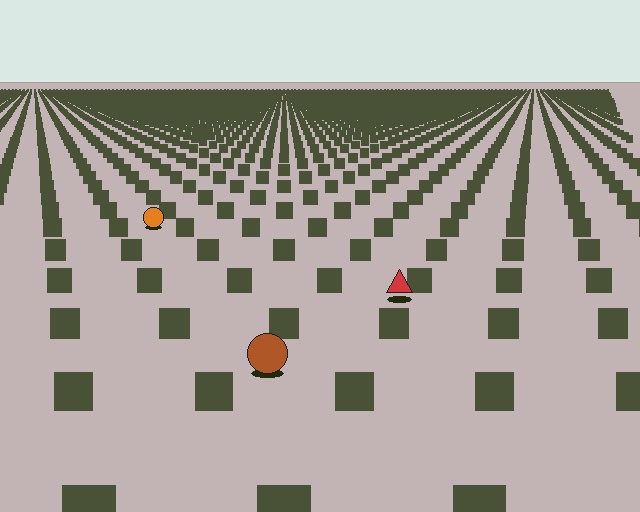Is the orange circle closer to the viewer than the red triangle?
No. The red triangle is closer — you can tell from the texture gradient: the ground texture is coarser near it.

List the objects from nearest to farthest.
From nearest to farthest: the brown circle, the red triangle, the orange circle.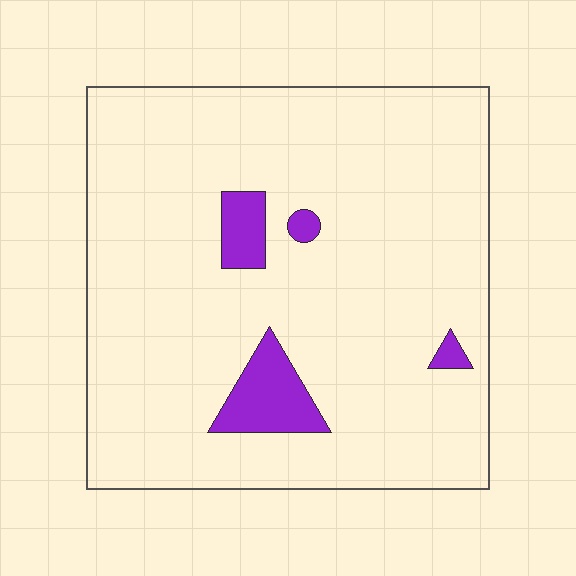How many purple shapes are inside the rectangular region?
4.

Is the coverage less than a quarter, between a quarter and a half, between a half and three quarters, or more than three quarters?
Less than a quarter.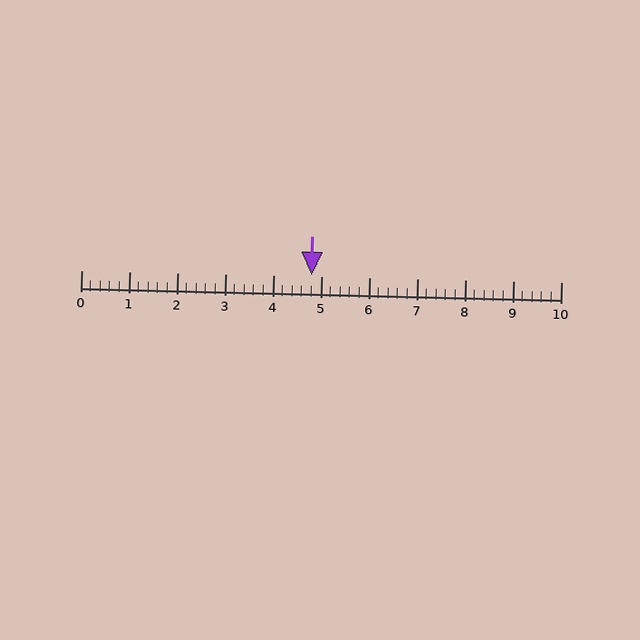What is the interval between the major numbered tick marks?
The major tick marks are spaced 1 units apart.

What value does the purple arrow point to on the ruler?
The purple arrow points to approximately 4.8.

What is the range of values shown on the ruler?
The ruler shows values from 0 to 10.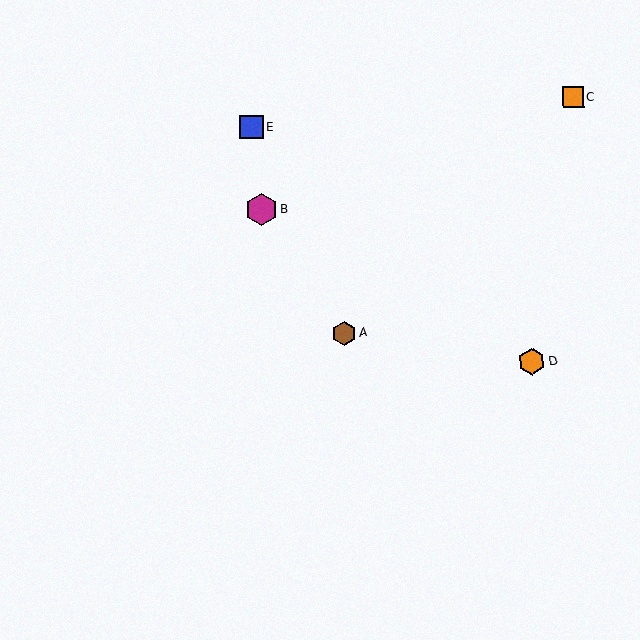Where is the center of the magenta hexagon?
The center of the magenta hexagon is at (261, 209).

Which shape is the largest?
The magenta hexagon (labeled B) is the largest.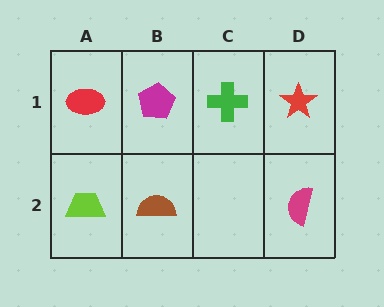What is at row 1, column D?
A red star.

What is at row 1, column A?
A red ellipse.